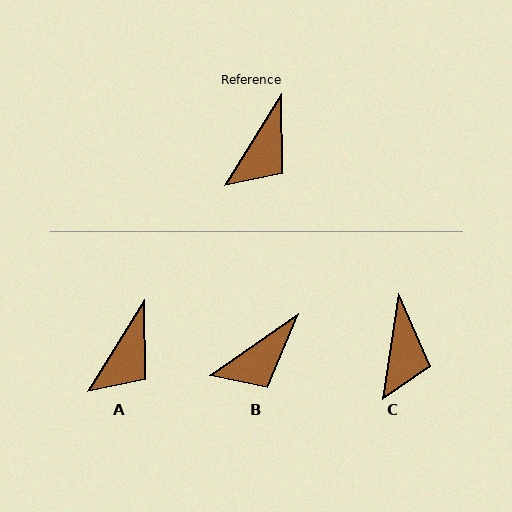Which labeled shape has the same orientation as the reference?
A.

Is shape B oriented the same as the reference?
No, it is off by about 23 degrees.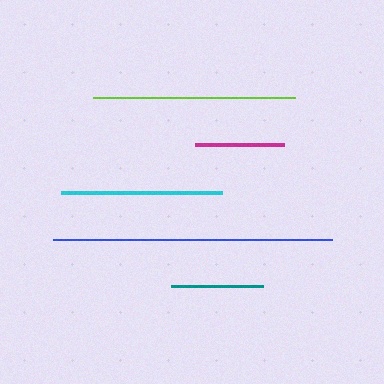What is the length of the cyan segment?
The cyan segment is approximately 161 pixels long.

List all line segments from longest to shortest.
From longest to shortest: blue, lime, cyan, teal, magenta.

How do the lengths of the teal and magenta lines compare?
The teal and magenta lines are approximately the same length.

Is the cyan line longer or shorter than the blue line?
The blue line is longer than the cyan line.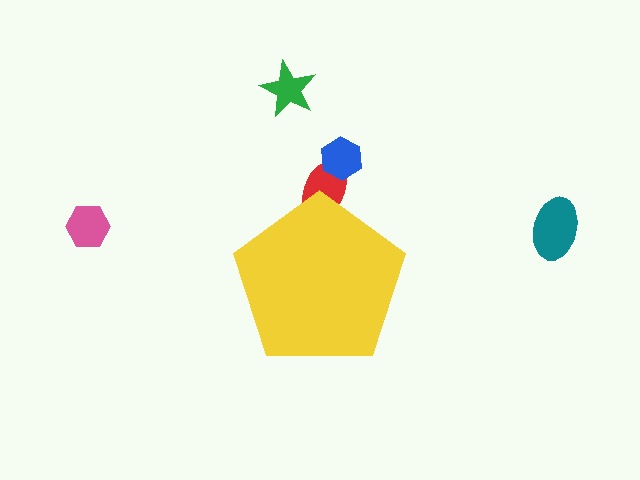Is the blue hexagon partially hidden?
No, the blue hexagon is fully visible.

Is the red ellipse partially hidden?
Yes, the red ellipse is partially hidden behind the yellow pentagon.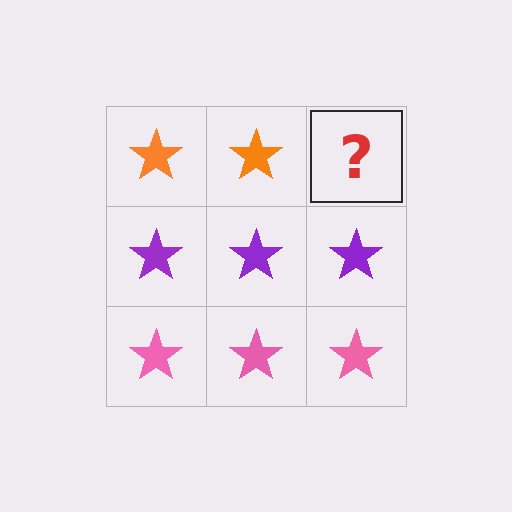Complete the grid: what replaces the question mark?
The question mark should be replaced with an orange star.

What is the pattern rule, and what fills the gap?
The rule is that each row has a consistent color. The gap should be filled with an orange star.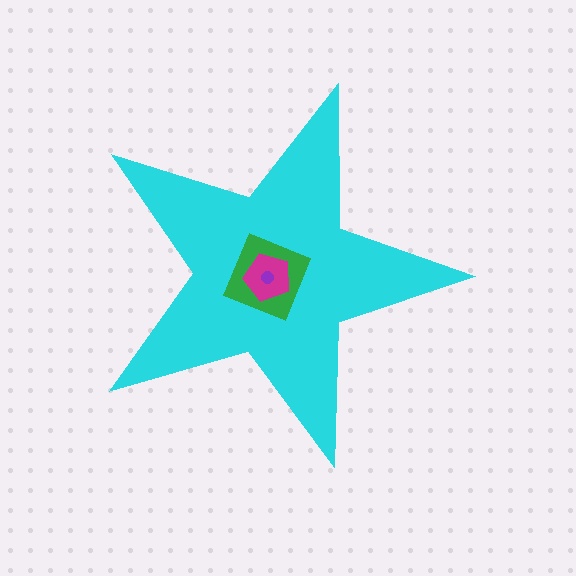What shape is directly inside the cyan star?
The green diamond.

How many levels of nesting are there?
4.